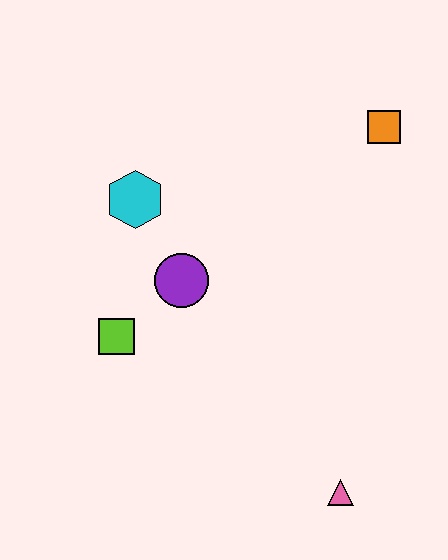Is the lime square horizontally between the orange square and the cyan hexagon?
No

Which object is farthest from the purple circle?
The pink triangle is farthest from the purple circle.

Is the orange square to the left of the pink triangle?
No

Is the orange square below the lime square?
No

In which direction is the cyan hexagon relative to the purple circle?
The cyan hexagon is above the purple circle.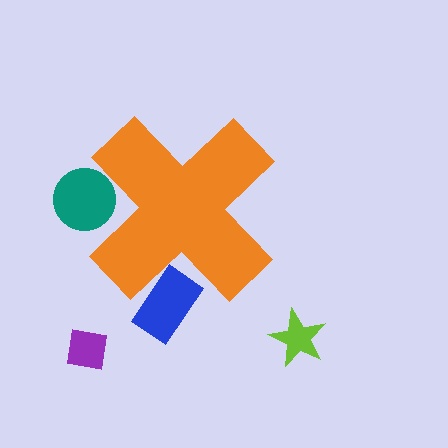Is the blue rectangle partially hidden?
Yes, the blue rectangle is partially hidden behind the orange cross.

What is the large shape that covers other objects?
An orange cross.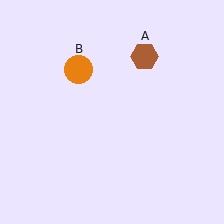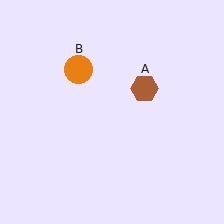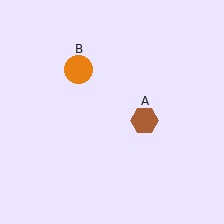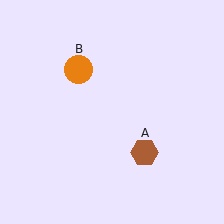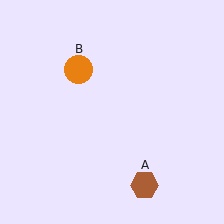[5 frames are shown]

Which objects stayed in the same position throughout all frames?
Orange circle (object B) remained stationary.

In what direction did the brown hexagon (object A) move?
The brown hexagon (object A) moved down.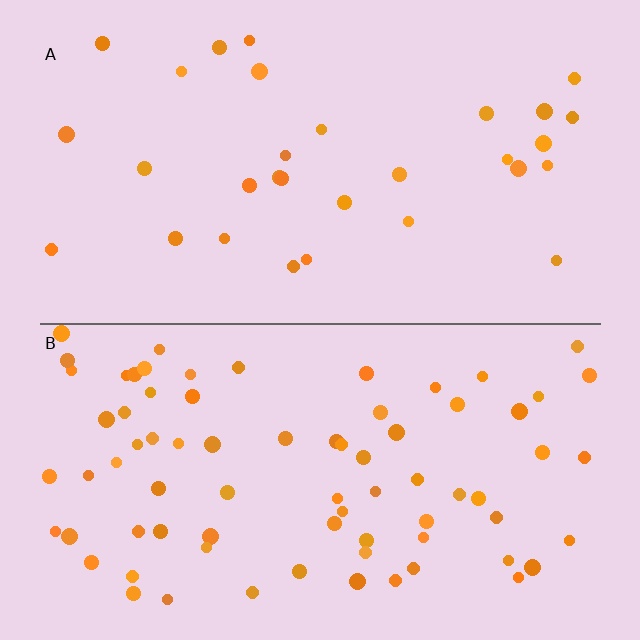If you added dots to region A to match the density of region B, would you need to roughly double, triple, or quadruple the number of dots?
Approximately double.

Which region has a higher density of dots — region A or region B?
B (the bottom).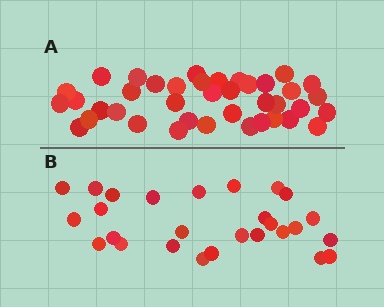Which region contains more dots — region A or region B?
Region A (the top region) has more dots.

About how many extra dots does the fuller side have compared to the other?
Region A has roughly 12 or so more dots than region B.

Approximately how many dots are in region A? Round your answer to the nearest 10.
About 40 dots. (The exact count is 39, which rounds to 40.)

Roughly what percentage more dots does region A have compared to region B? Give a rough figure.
About 45% more.